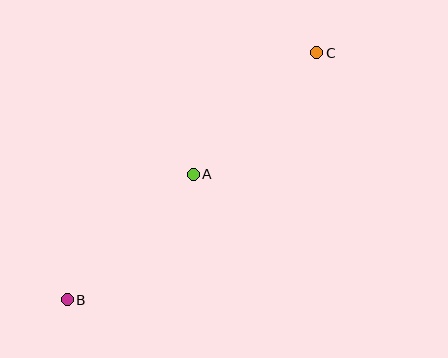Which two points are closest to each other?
Points A and C are closest to each other.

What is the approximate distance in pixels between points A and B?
The distance between A and B is approximately 178 pixels.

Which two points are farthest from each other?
Points B and C are farthest from each other.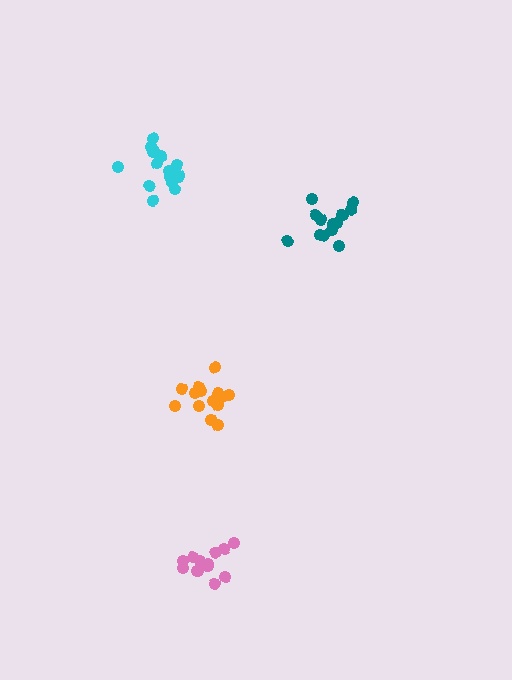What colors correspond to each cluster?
The clusters are colored: orange, cyan, teal, pink.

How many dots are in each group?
Group 1: 14 dots, Group 2: 16 dots, Group 3: 13 dots, Group 4: 12 dots (55 total).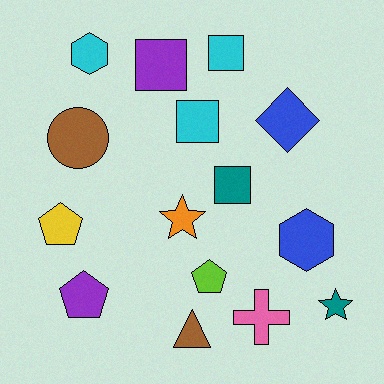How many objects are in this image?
There are 15 objects.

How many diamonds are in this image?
There is 1 diamond.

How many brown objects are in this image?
There are 2 brown objects.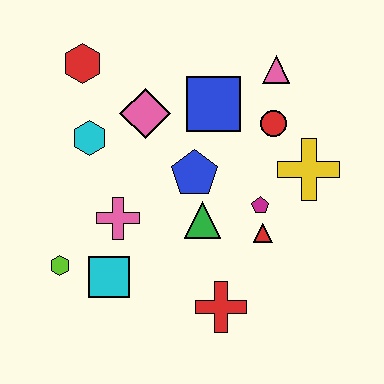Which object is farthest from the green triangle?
The red hexagon is farthest from the green triangle.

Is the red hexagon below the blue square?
No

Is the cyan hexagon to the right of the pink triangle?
No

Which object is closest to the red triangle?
The magenta pentagon is closest to the red triangle.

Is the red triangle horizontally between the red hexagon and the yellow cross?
Yes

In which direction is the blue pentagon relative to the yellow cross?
The blue pentagon is to the left of the yellow cross.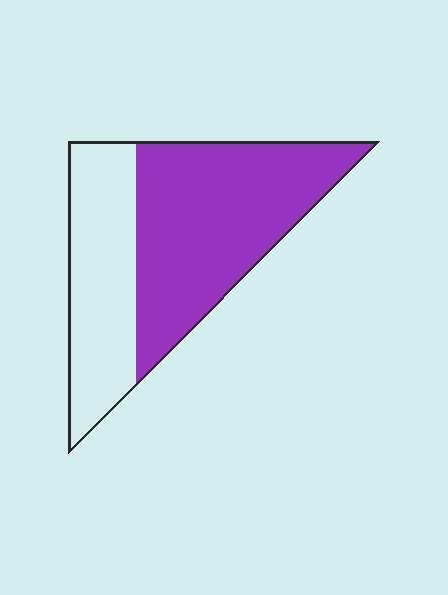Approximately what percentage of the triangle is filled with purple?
Approximately 60%.